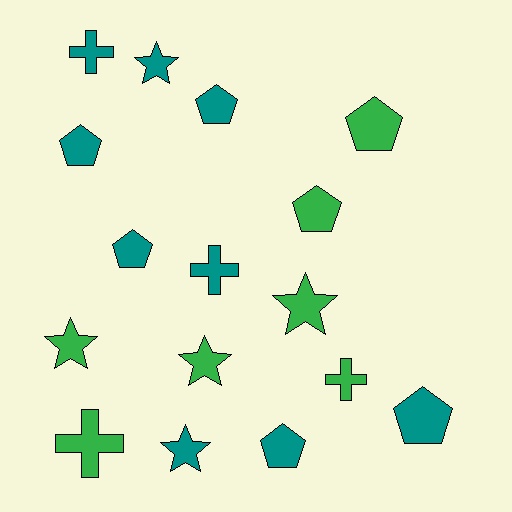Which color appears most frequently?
Teal, with 9 objects.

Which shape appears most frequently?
Pentagon, with 7 objects.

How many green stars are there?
There are 3 green stars.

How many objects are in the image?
There are 16 objects.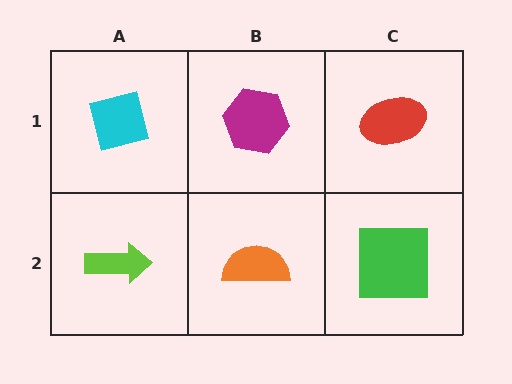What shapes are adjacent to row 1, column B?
An orange semicircle (row 2, column B), a cyan square (row 1, column A), a red ellipse (row 1, column C).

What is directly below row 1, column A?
A lime arrow.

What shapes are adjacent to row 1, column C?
A green square (row 2, column C), a magenta hexagon (row 1, column B).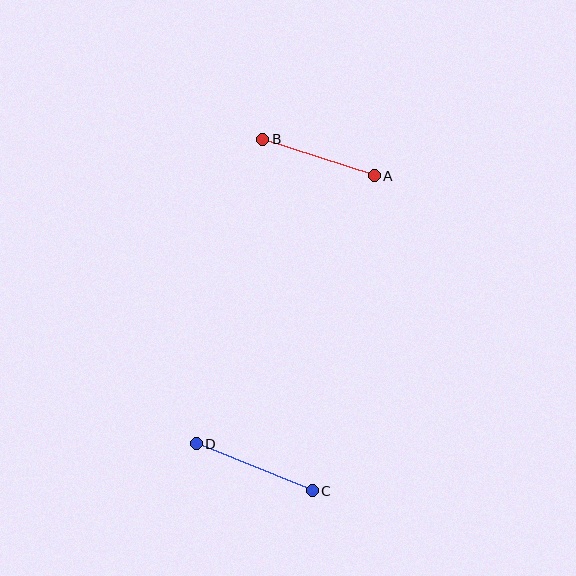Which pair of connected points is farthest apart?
Points C and D are farthest apart.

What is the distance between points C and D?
The distance is approximately 125 pixels.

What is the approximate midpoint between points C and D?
The midpoint is at approximately (254, 467) pixels.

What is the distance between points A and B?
The distance is approximately 117 pixels.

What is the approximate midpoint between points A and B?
The midpoint is at approximately (319, 158) pixels.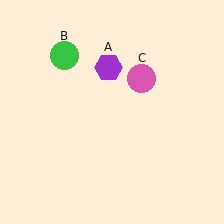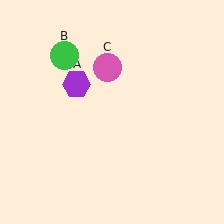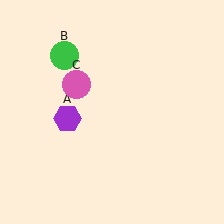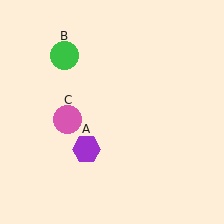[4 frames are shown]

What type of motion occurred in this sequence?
The purple hexagon (object A), pink circle (object C) rotated counterclockwise around the center of the scene.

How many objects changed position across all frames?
2 objects changed position: purple hexagon (object A), pink circle (object C).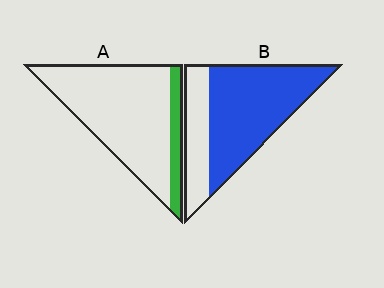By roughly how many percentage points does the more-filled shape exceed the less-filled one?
By roughly 55 percentage points (B over A).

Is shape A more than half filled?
No.